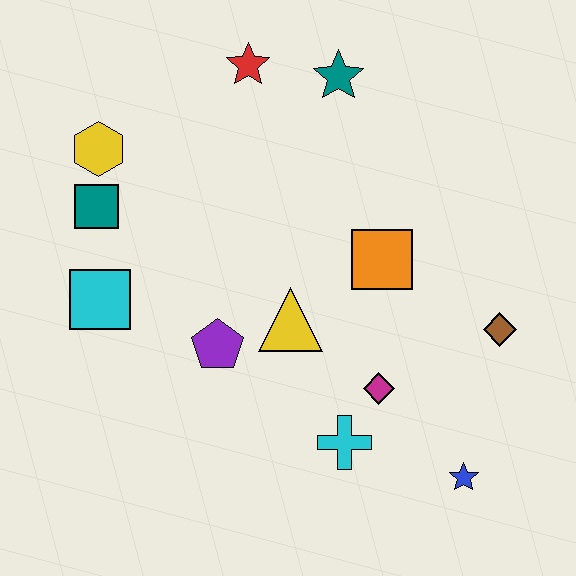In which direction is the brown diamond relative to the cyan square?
The brown diamond is to the right of the cyan square.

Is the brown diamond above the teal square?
No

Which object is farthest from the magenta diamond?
The yellow hexagon is farthest from the magenta diamond.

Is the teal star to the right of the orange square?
No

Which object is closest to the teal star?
The red star is closest to the teal star.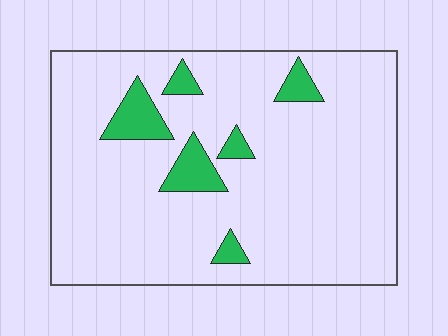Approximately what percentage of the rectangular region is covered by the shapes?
Approximately 10%.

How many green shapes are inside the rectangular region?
6.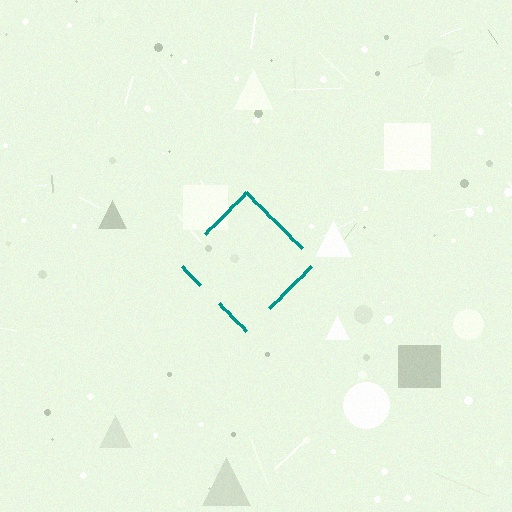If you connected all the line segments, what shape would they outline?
They would outline a diamond.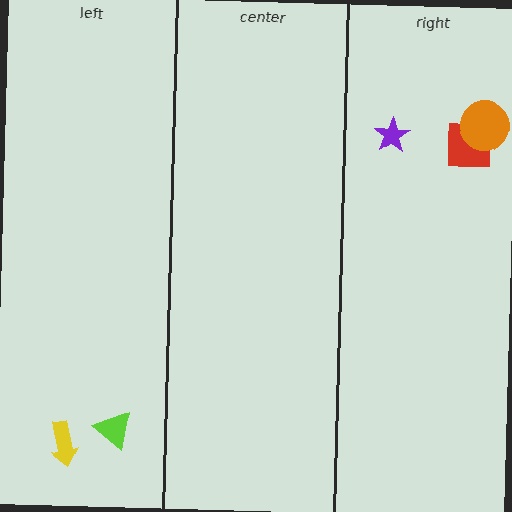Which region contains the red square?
The right region.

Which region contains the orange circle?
The right region.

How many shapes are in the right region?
3.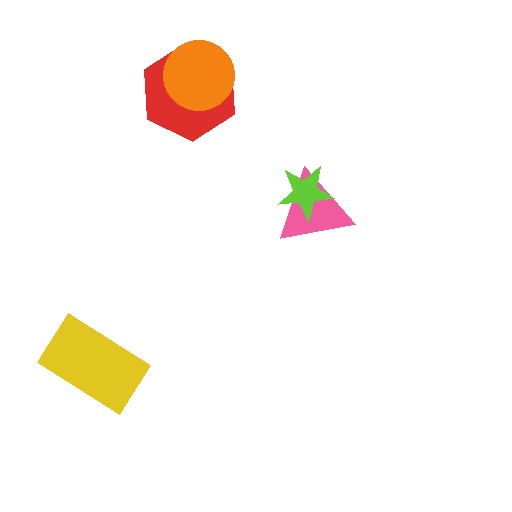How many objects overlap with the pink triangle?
1 object overlaps with the pink triangle.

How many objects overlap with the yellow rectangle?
0 objects overlap with the yellow rectangle.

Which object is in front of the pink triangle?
The lime star is in front of the pink triangle.